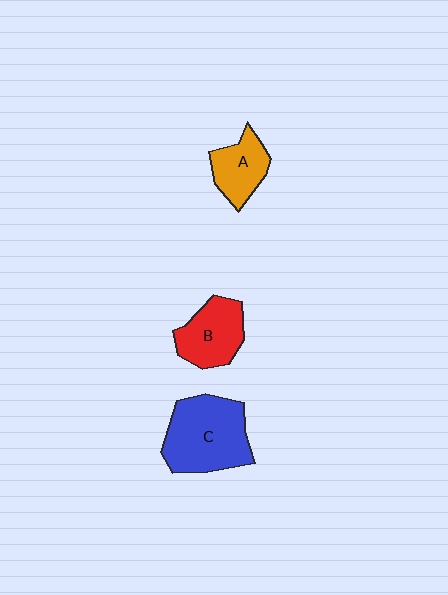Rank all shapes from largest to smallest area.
From largest to smallest: C (blue), B (red), A (orange).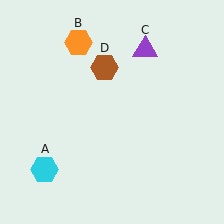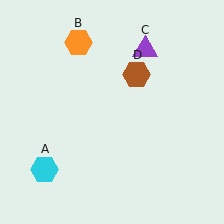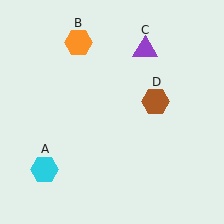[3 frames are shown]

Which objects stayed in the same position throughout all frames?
Cyan hexagon (object A) and orange hexagon (object B) and purple triangle (object C) remained stationary.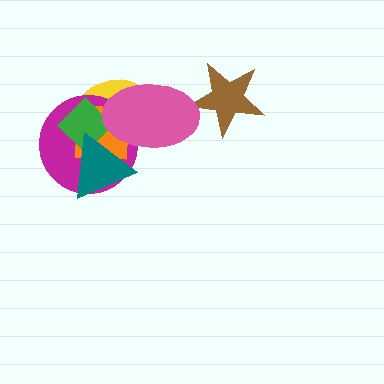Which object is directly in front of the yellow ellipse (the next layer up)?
The magenta circle is directly in front of the yellow ellipse.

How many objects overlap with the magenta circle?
5 objects overlap with the magenta circle.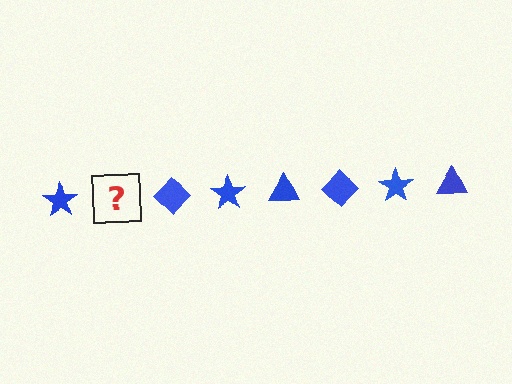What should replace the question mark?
The question mark should be replaced with a blue triangle.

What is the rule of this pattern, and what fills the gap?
The rule is that the pattern cycles through star, triangle, diamond shapes in blue. The gap should be filled with a blue triangle.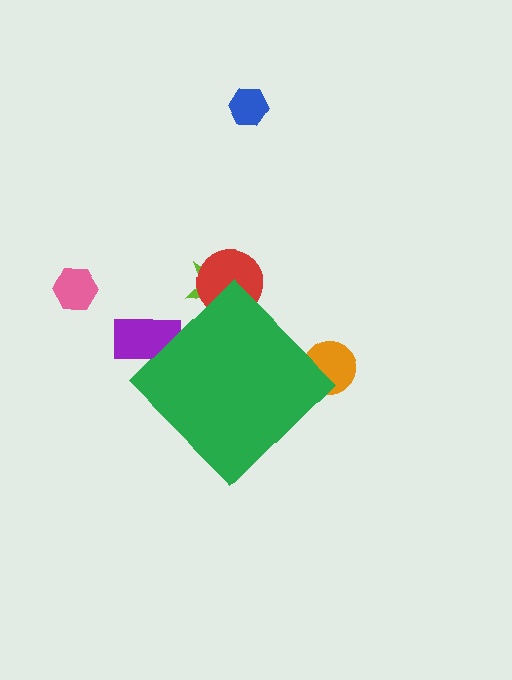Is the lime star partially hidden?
Yes, the lime star is partially hidden behind the green diamond.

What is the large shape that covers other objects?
A green diamond.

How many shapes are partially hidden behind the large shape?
4 shapes are partially hidden.